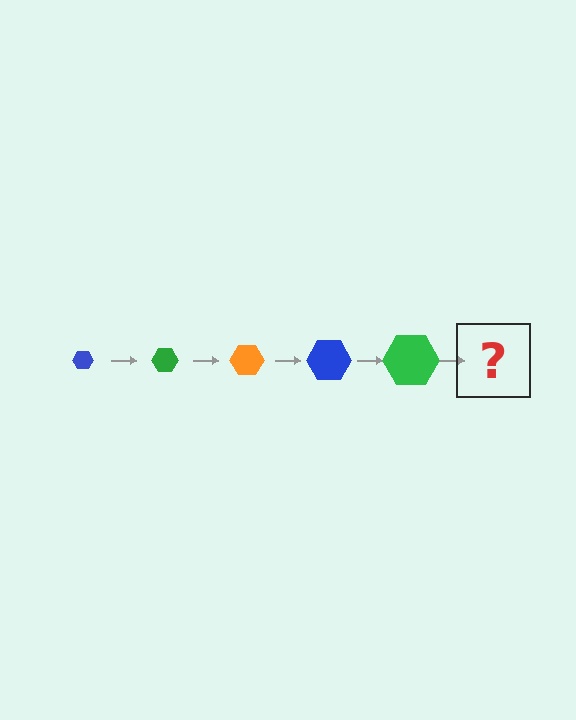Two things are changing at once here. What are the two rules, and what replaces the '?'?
The two rules are that the hexagon grows larger each step and the color cycles through blue, green, and orange. The '?' should be an orange hexagon, larger than the previous one.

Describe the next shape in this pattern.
It should be an orange hexagon, larger than the previous one.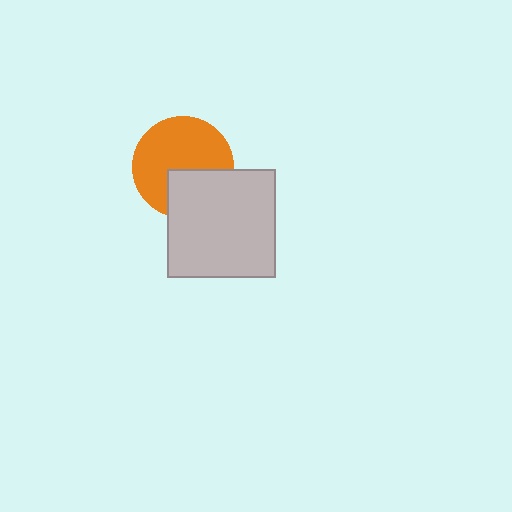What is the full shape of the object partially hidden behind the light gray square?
The partially hidden object is an orange circle.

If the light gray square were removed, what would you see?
You would see the complete orange circle.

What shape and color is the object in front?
The object in front is a light gray square.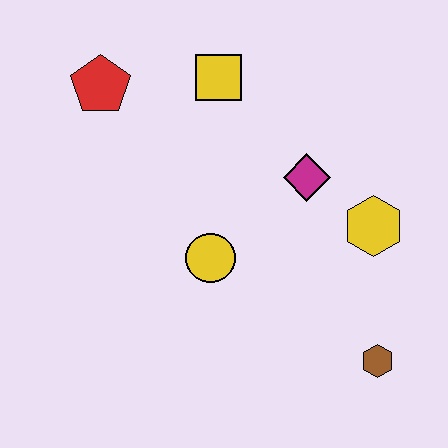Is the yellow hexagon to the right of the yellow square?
Yes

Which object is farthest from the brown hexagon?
The red pentagon is farthest from the brown hexagon.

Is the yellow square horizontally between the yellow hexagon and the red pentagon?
Yes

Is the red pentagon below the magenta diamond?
No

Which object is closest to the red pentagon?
The yellow square is closest to the red pentagon.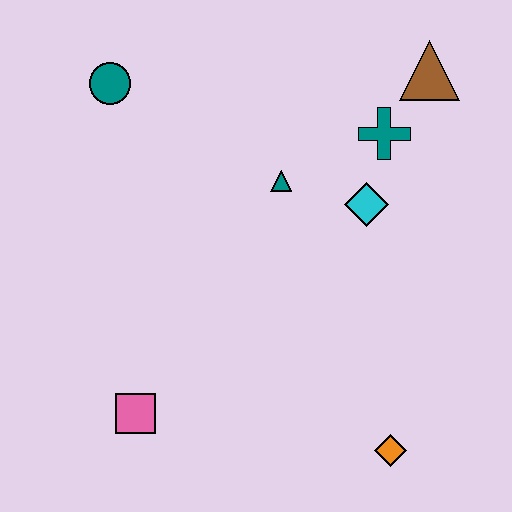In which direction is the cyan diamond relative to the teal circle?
The cyan diamond is to the right of the teal circle.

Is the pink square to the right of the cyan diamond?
No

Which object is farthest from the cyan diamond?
The pink square is farthest from the cyan diamond.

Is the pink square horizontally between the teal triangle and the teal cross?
No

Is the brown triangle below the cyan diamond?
No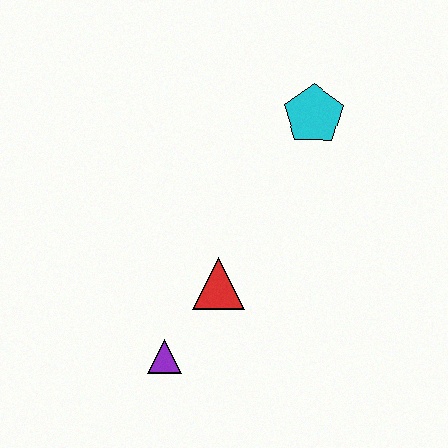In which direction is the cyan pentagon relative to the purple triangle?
The cyan pentagon is above the purple triangle.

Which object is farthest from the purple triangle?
The cyan pentagon is farthest from the purple triangle.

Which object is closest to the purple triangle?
The red triangle is closest to the purple triangle.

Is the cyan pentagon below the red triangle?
No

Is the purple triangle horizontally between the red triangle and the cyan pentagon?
No